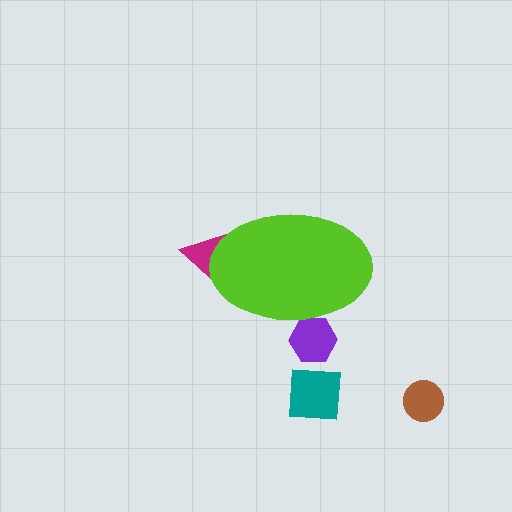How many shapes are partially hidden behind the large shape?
2 shapes are partially hidden.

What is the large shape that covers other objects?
A lime ellipse.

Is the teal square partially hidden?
No, the teal square is fully visible.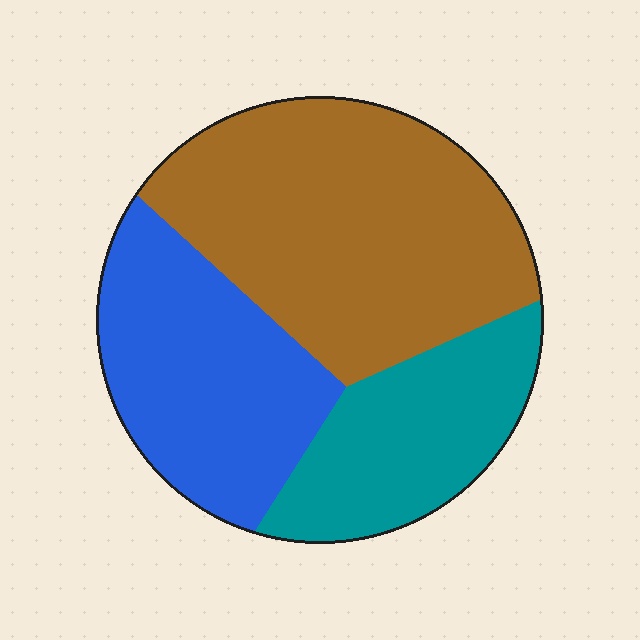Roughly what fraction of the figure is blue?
Blue takes up about one third (1/3) of the figure.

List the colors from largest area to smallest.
From largest to smallest: brown, blue, teal.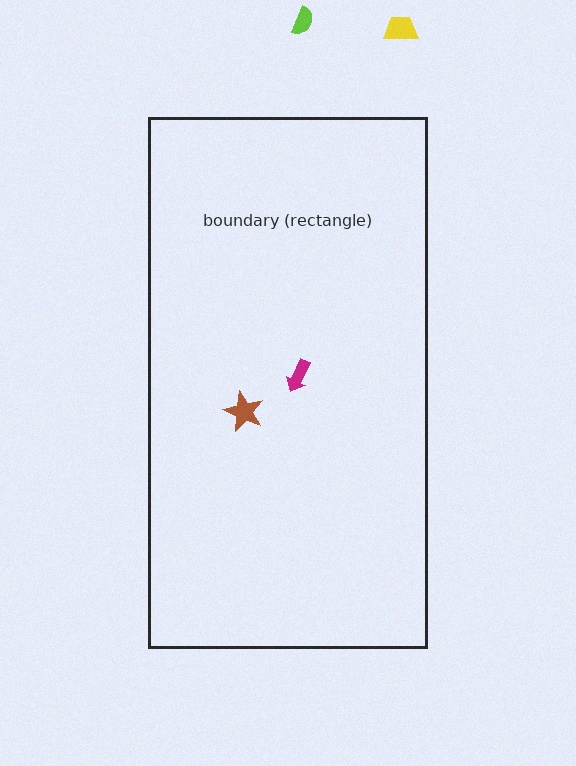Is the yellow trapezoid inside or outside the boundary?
Outside.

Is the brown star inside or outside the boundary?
Inside.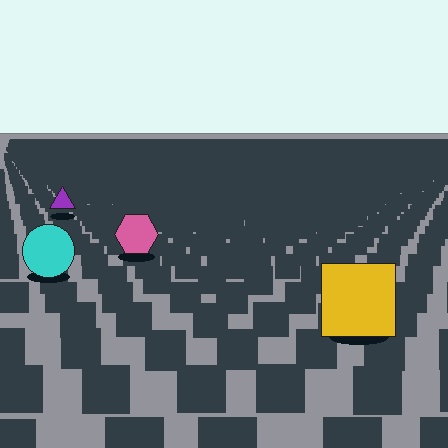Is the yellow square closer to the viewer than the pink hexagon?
Yes. The yellow square is closer — you can tell from the texture gradient: the ground texture is coarser near it.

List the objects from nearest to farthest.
From nearest to farthest: the yellow square, the cyan circle, the pink hexagon, the purple triangle.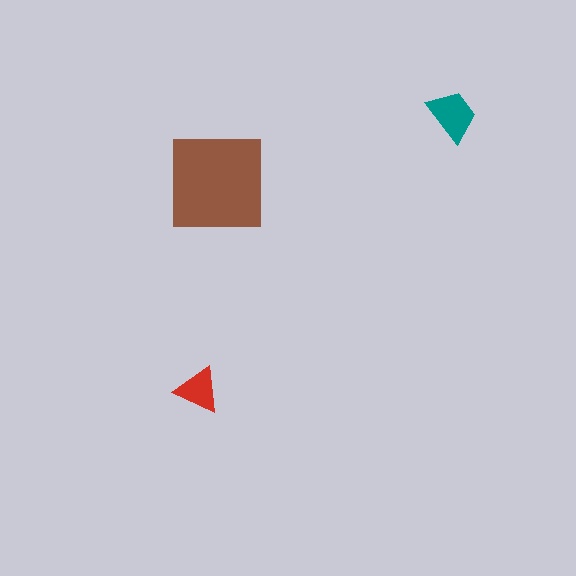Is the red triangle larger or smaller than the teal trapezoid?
Smaller.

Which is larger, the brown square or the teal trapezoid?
The brown square.